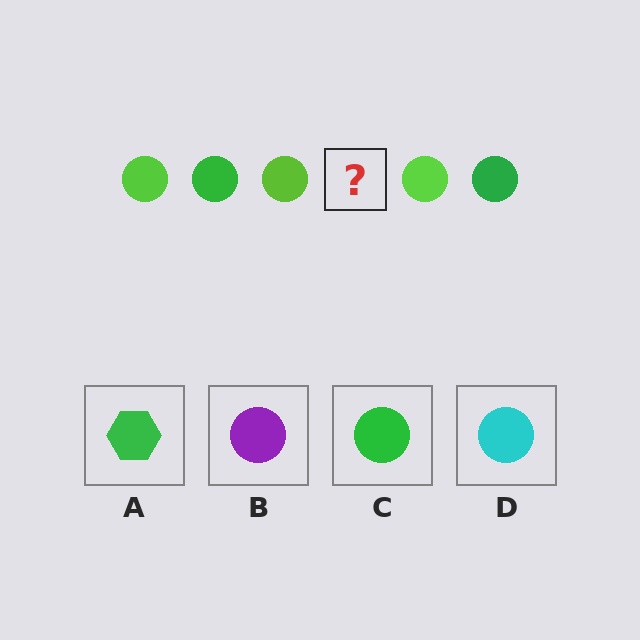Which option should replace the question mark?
Option C.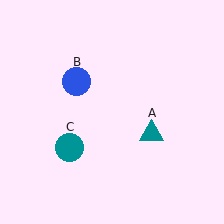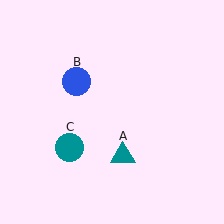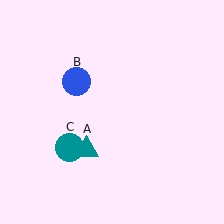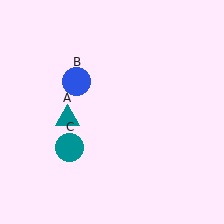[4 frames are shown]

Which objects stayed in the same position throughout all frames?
Blue circle (object B) and teal circle (object C) remained stationary.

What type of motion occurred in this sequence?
The teal triangle (object A) rotated clockwise around the center of the scene.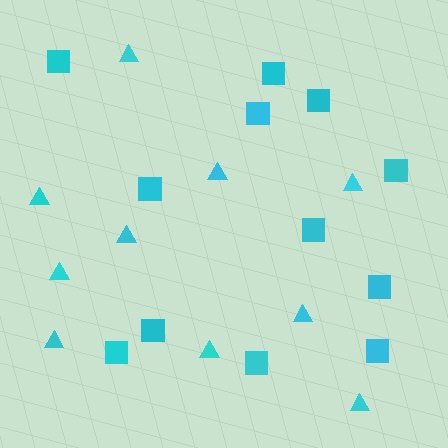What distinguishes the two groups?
There are 2 groups: one group of squares (12) and one group of triangles (10).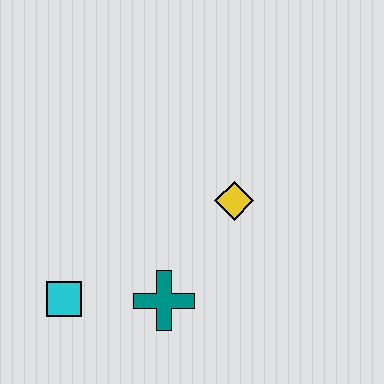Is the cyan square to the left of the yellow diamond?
Yes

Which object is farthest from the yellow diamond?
The cyan square is farthest from the yellow diamond.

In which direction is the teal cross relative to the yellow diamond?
The teal cross is below the yellow diamond.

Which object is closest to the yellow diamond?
The teal cross is closest to the yellow diamond.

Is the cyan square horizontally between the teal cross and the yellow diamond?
No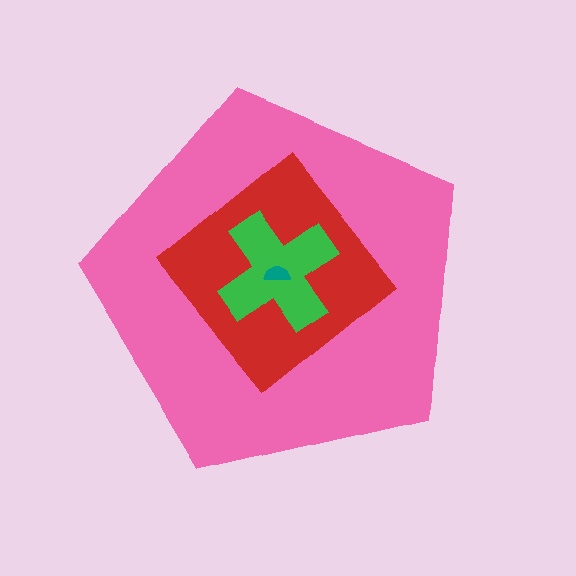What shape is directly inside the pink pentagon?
The red diamond.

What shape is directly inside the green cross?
The teal semicircle.